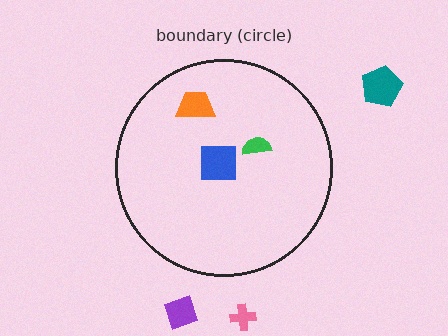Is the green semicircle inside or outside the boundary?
Inside.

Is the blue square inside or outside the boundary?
Inside.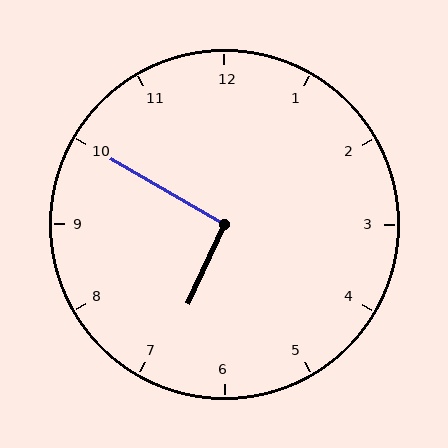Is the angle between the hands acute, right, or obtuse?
It is right.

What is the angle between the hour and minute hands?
Approximately 95 degrees.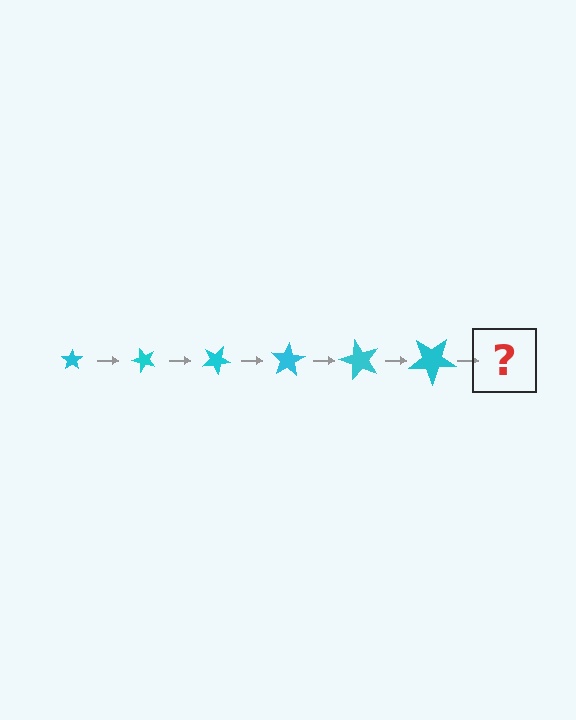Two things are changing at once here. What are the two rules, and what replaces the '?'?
The two rules are that the star grows larger each step and it rotates 50 degrees each step. The '?' should be a star, larger than the previous one and rotated 300 degrees from the start.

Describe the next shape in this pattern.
It should be a star, larger than the previous one and rotated 300 degrees from the start.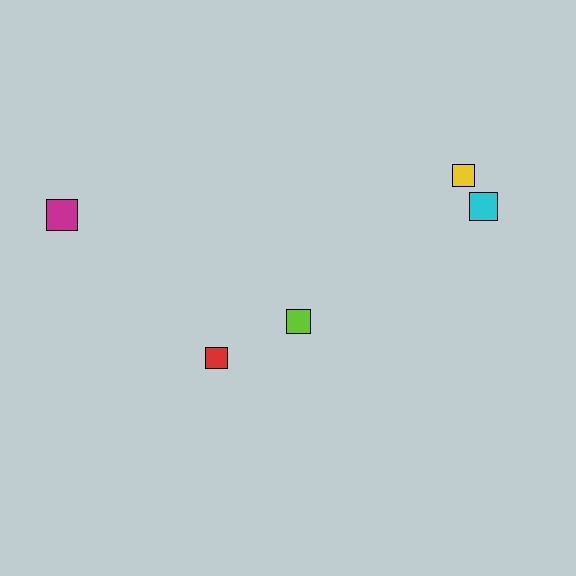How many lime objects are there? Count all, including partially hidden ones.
There is 1 lime object.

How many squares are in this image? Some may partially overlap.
There are 5 squares.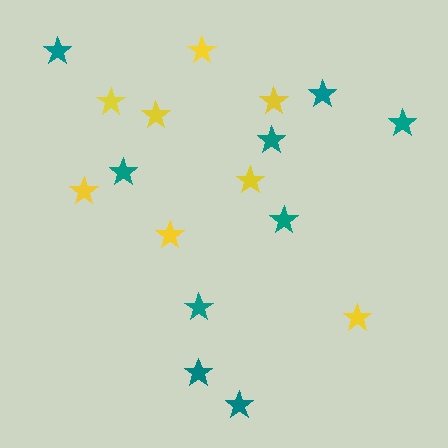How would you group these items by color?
There are 2 groups: one group of yellow stars (8) and one group of teal stars (9).